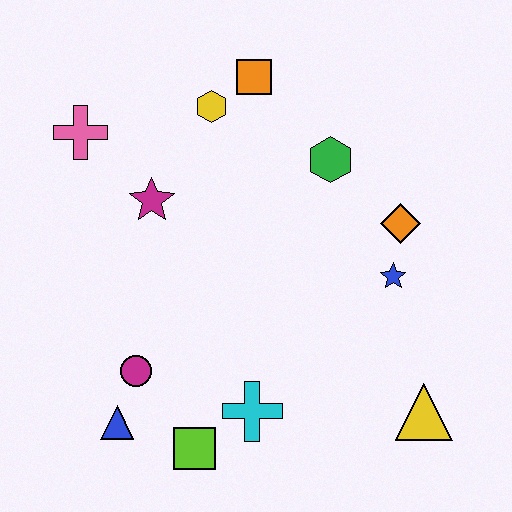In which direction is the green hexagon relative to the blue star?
The green hexagon is above the blue star.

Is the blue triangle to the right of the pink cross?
Yes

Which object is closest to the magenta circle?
The blue triangle is closest to the magenta circle.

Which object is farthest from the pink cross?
The yellow triangle is farthest from the pink cross.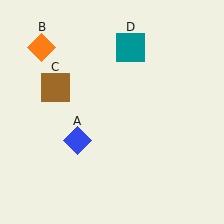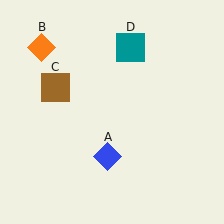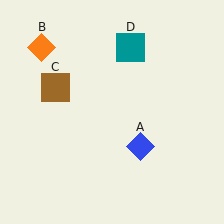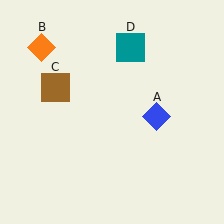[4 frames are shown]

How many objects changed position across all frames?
1 object changed position: blue diamond (object A).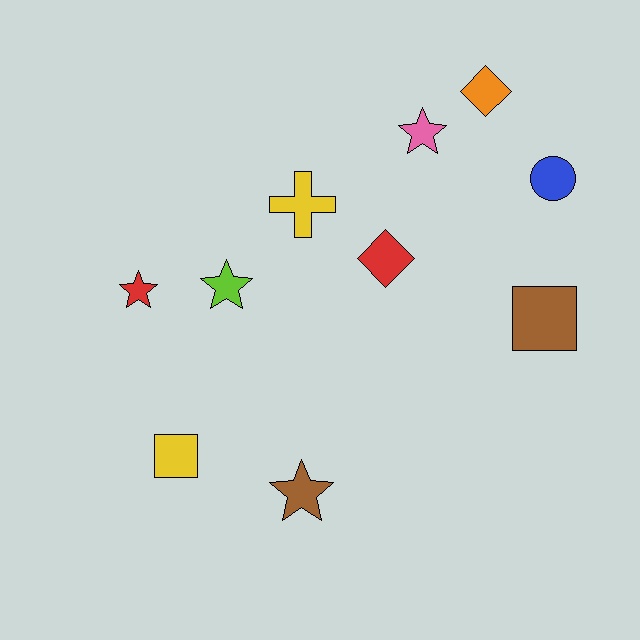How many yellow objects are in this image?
There are 2 yellow objects.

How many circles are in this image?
There is 1 circle.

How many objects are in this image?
There are 10 objects.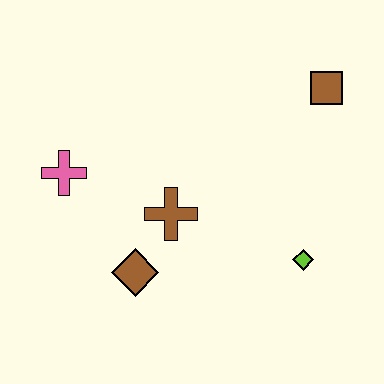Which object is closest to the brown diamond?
The brown cross is closest to the brown diamond.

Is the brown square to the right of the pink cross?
Yes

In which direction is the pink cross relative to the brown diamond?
The pink cross is above the brown diamond.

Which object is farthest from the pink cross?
The brown square is farthest from the pink cross.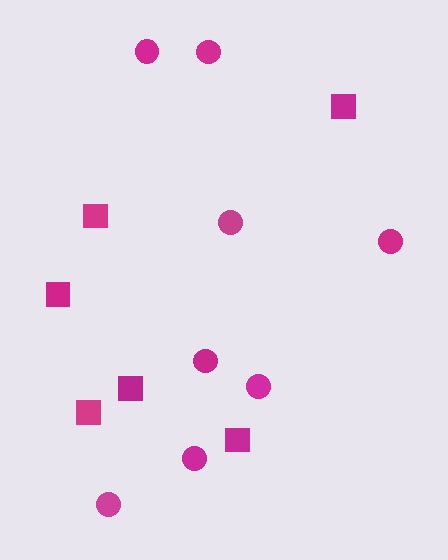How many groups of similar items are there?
There are 2 groups: one group of circles (8) and one group of squares (6).